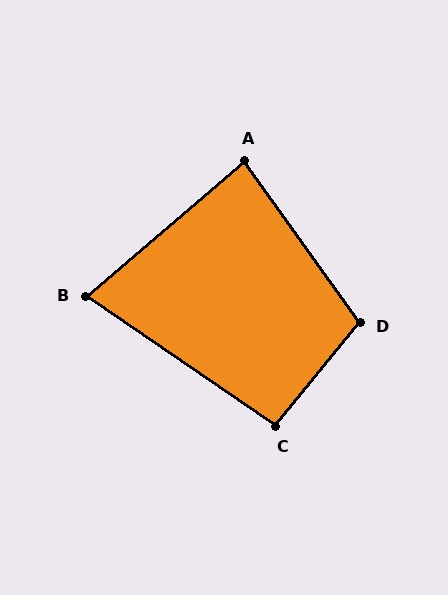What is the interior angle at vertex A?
Approximately 85 degrees (acute).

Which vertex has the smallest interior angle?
B, at approximately 75 degrees.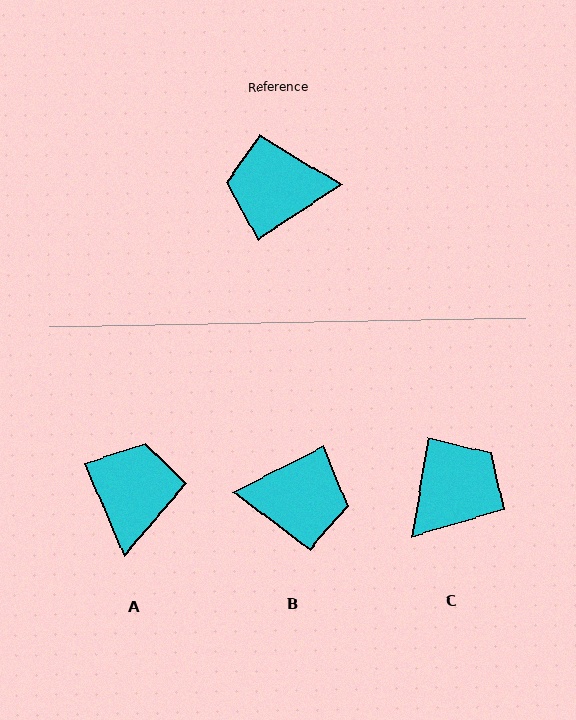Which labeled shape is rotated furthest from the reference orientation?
B, about 174 degrees away.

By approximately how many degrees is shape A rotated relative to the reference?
Approximately 100 degrees clockwise.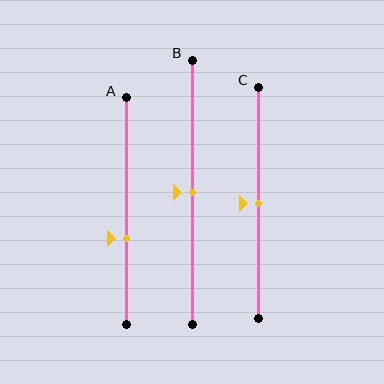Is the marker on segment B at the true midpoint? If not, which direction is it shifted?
Yes, the marker on segment B is at the true midpoint.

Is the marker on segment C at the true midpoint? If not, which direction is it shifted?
Yes, the marker on segment C is at the true midpoint.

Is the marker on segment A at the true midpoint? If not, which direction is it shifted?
No, the marker on segment A is shifted downward by about 12% of the segment length.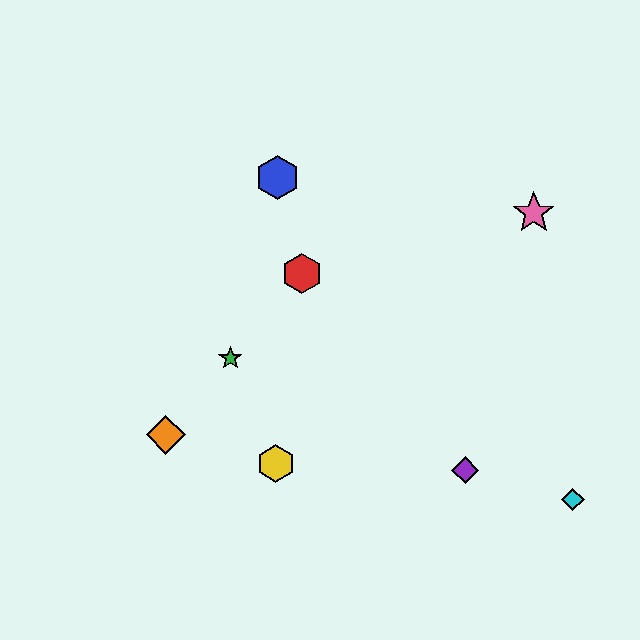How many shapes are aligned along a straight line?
3 shapes (the red hexagon, the green star, the orange diamond) are aligned along a straight line.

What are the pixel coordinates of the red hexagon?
The red hexagon is at (302, 273).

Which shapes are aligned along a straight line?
The red hexagon, the green star, the orange diamond are aligned along a straight line.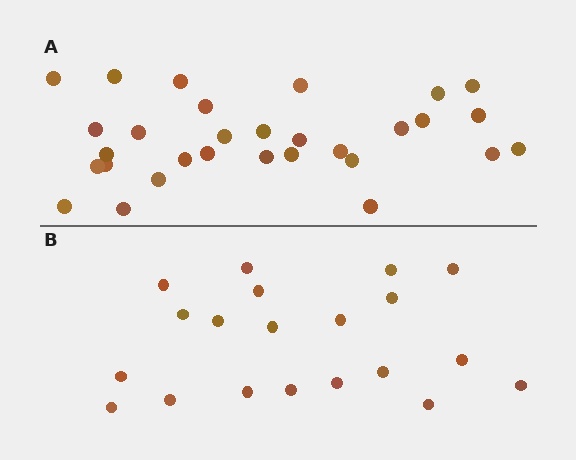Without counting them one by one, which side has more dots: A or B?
Region A (the top region) has more dots.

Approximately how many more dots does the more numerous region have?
Region A has roughly 10 or so more dots than region B.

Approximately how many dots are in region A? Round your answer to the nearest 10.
About 30 dots.